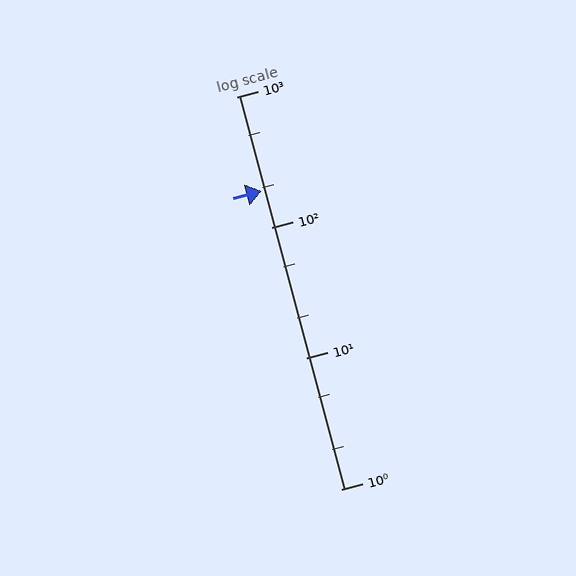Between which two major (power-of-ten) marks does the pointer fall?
The pointer is between 100 and 1000.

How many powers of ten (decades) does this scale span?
The scale spans 3 decades, from 1 to 1000.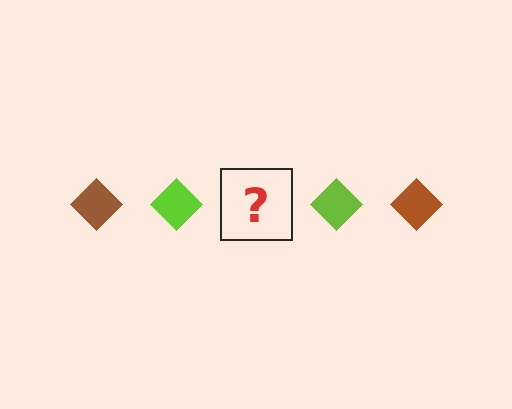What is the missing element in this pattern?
The missing element is a brown diamond.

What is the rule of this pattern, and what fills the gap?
The rule is that the pattern cycles through brown, lime diamonds. The gap should be filled with a brown diamond.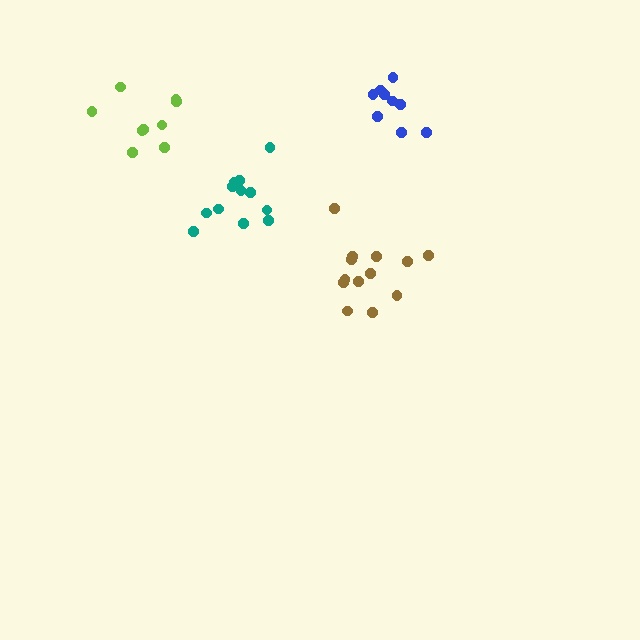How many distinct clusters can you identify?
There are 4 distinct clusters.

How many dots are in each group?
Group 1: 13 dots, Group 2: 12 dots, Group 3: 9 dots, Group 4: 9 dots (43 total).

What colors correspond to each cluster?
The clusters are colored: brown, teal, lime, blue.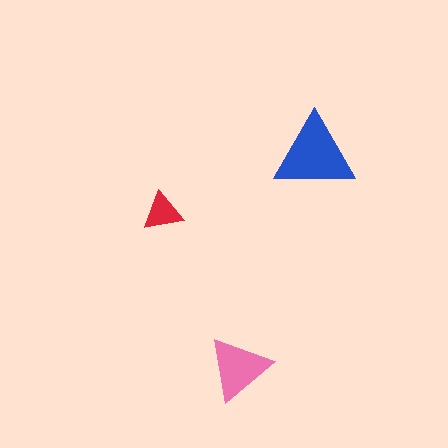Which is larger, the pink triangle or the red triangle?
The pink one.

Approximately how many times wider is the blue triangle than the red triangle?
About 2 times wider.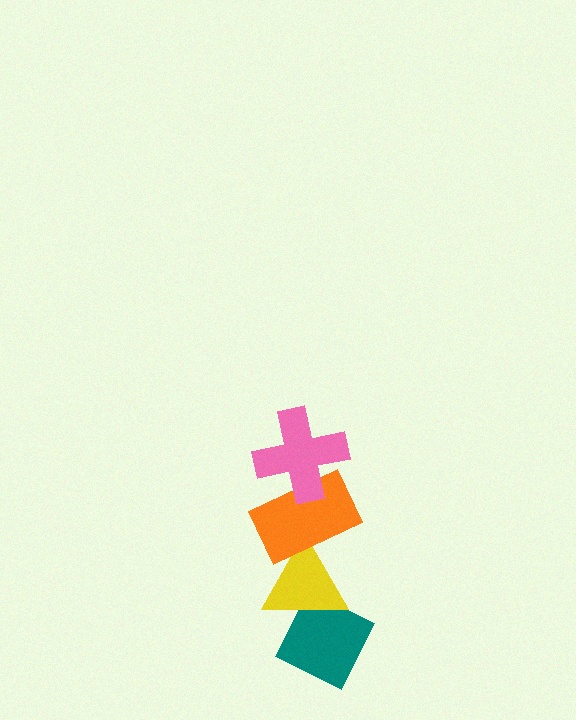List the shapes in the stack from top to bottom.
From top to bottom: the pink cross, the orange rectangle, the yellow triangle, the teal diamond.